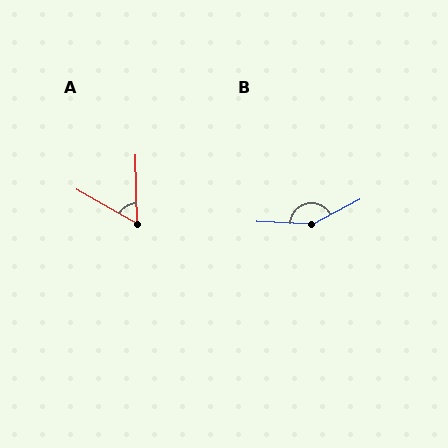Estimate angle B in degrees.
Approximately 150 degrees.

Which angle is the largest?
B, at approximately 150 degrees.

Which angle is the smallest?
A, at approximately 59 degrees.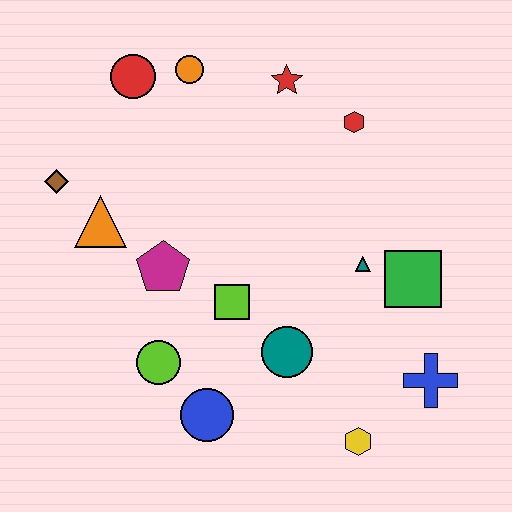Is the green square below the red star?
Yes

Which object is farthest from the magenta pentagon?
The blue cross is farthest from the magenta pentagon.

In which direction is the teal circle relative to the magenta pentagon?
The teal circle is to the right of the magenta pentagon.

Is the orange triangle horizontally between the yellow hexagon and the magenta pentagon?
No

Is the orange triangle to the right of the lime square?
No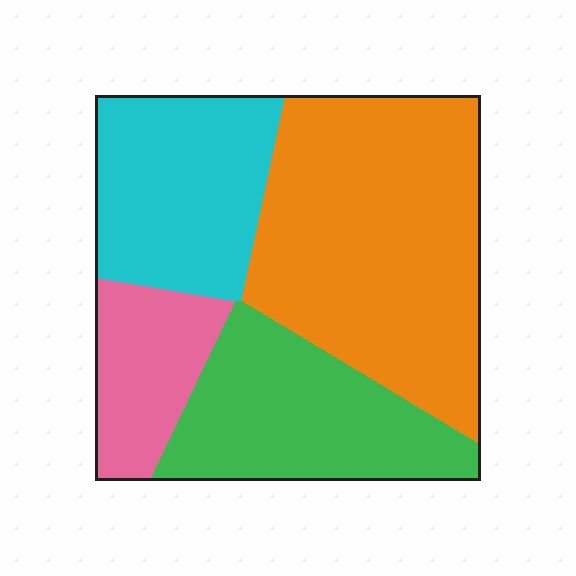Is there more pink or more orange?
Orange.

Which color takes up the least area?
Pink, at roughly 15%.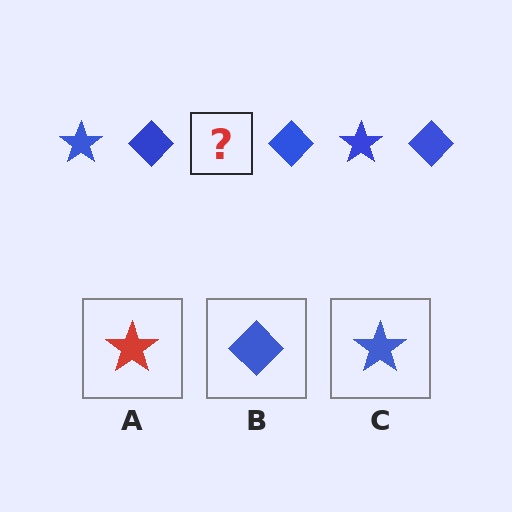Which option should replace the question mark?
Option C.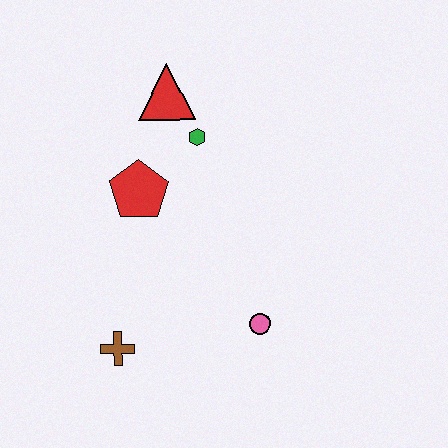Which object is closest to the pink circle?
The brown cross is closest to the pink circle.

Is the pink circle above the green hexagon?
No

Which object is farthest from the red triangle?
The brown cross is farthest from the red triangle.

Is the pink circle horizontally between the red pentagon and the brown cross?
No